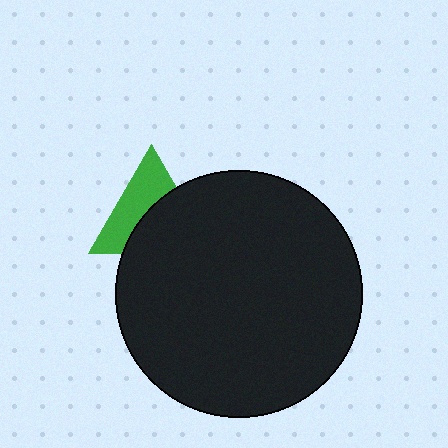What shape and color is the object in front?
The object in front is a black circle.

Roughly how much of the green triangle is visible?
About half of it is visible (roughly 49%).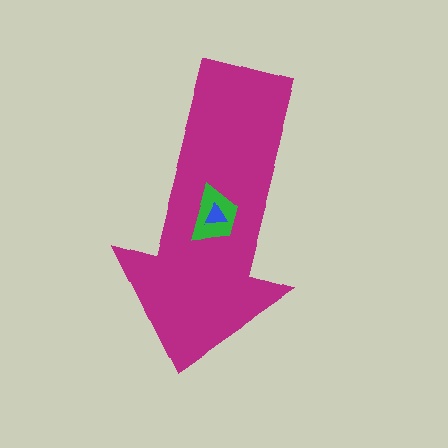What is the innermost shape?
The blue triangle.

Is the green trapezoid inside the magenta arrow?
Yes.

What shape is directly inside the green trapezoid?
The blue triangle.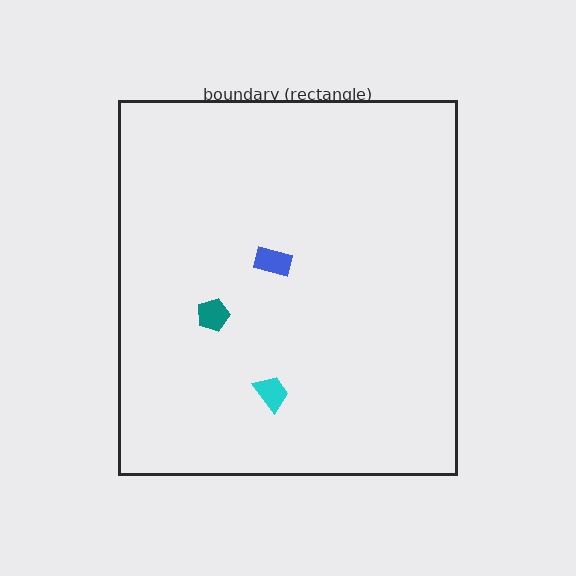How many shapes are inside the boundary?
3 inside, 0 outside.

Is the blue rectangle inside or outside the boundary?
Inside.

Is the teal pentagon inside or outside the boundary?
Inside.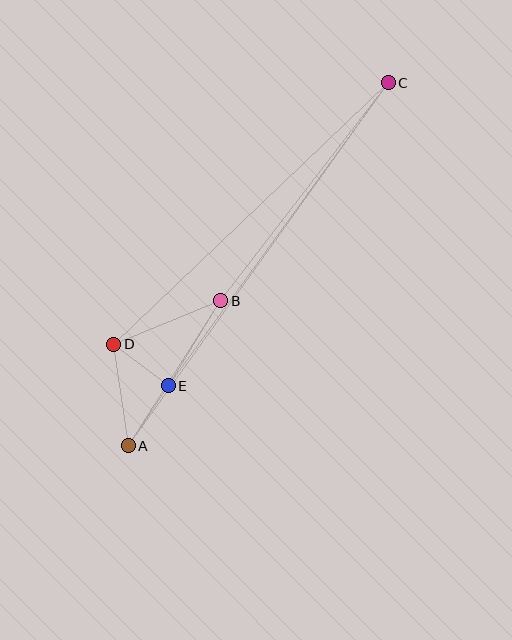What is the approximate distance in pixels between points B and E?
The distance between B and E is approximately 100 pixels.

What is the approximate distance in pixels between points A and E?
The distance between A and E is approximately 72 pixels.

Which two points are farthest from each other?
Points A and C are farthest from each other.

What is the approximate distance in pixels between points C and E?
The distance between C and E is approximately 374 pixels.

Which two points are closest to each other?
Points D and E are closest to each other.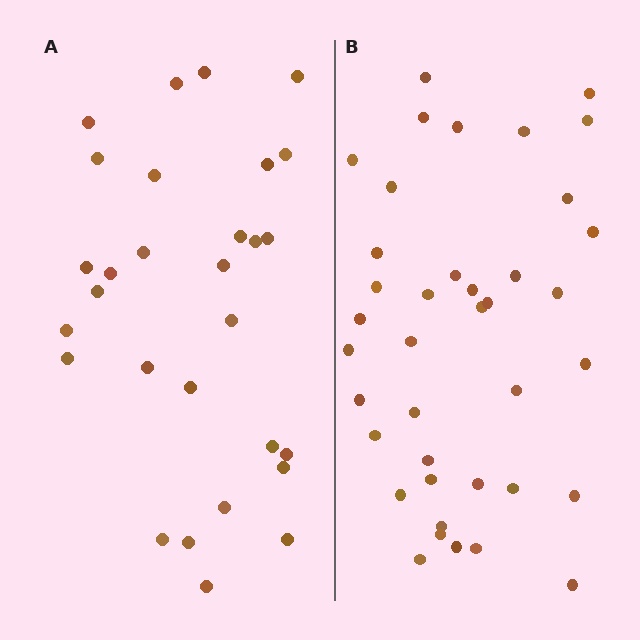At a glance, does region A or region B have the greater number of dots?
Region B (the right region) has more dots.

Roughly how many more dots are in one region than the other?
Region B has roughly 10 or so more dots than region A.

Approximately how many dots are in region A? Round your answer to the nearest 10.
About 30 dots. (The exact count is 29, which rounds to 30.)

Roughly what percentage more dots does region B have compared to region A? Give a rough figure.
About 35% more.